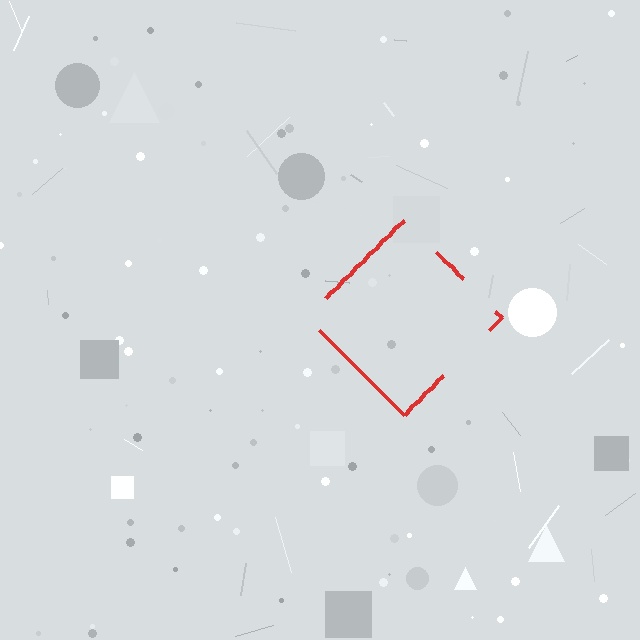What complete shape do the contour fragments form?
The contour fragments form a diamond.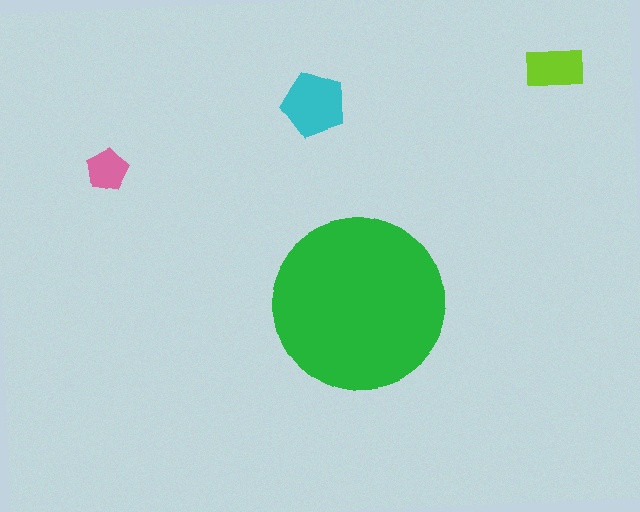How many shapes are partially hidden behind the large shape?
0 shapes are partially hidden.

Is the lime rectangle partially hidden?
No, the lime rectangle is fully visible.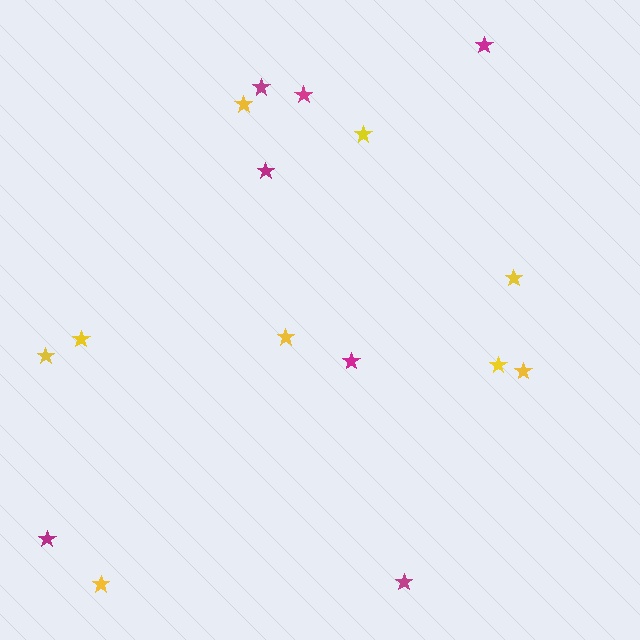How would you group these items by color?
There are 2 groups: one group of magenta stars (7) and one group of yellow stars (9).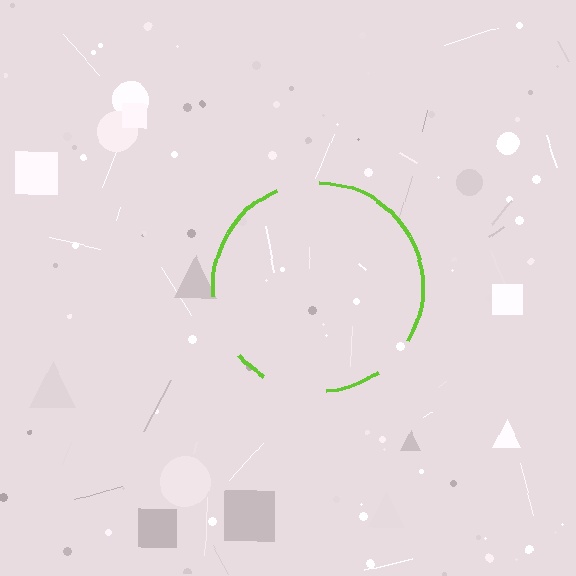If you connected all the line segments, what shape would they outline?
They would outline a circle.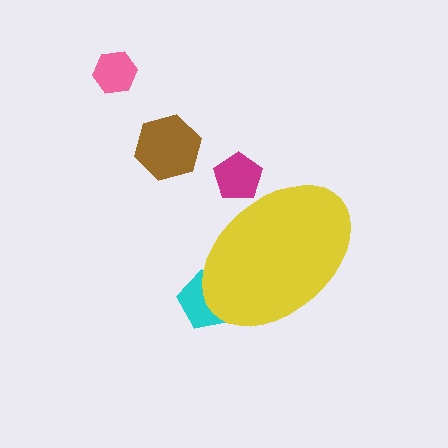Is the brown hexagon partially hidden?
No, the brown hexagon is fully visible.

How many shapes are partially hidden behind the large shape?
2 shapes are partially hidden.